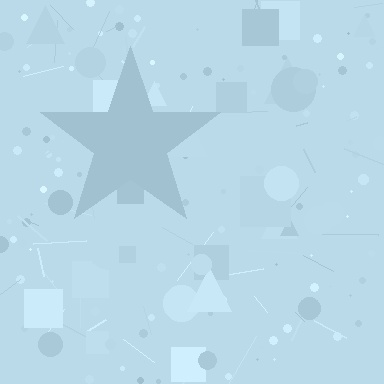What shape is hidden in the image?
A star is hidden in the image.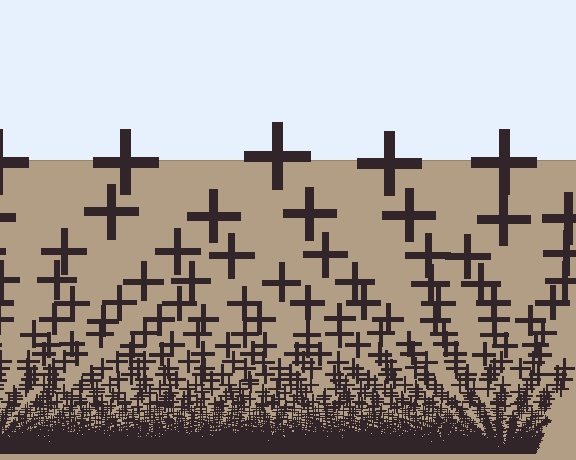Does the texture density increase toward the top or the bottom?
Density increases toward the bottom.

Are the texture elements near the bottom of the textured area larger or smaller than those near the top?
Smaller. The gradient is inverted — elements near the bottom are smaller and denser.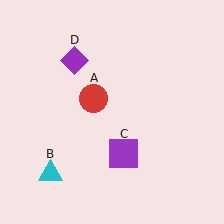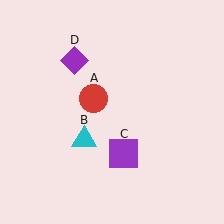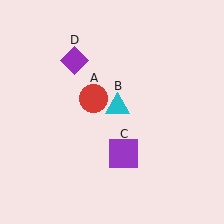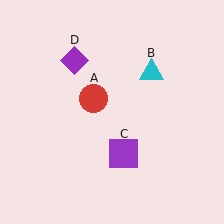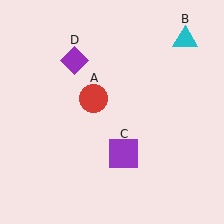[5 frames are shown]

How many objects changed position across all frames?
1 object changed position: cyan triangle (object B).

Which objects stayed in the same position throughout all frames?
Red circle (object A) and purple square (object C) and purple diamond (object D) remained stationary.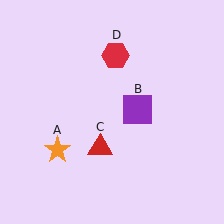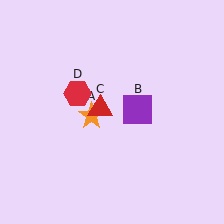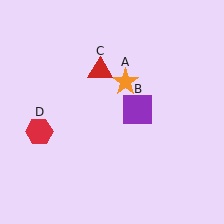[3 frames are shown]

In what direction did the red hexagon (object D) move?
The red hexagon (object D) moved down and to the left.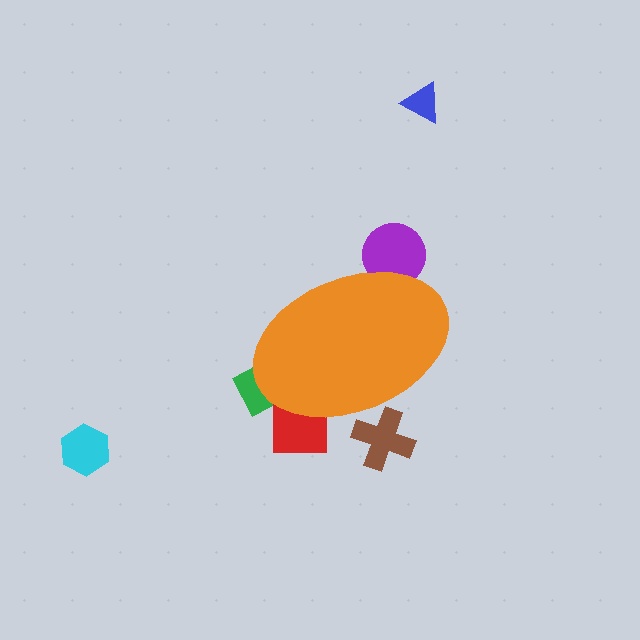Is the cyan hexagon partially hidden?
No, the cyan hexagon is fully visible.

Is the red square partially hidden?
Yes, the red square is partially hidden behind the orange ellipse.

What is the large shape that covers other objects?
An orange ellipse.